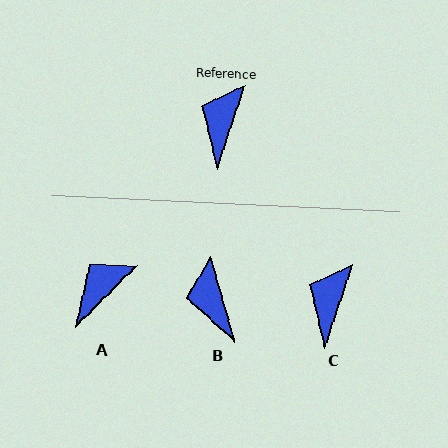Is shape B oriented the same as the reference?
No, it is off by about 34 degrees.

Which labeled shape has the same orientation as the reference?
C.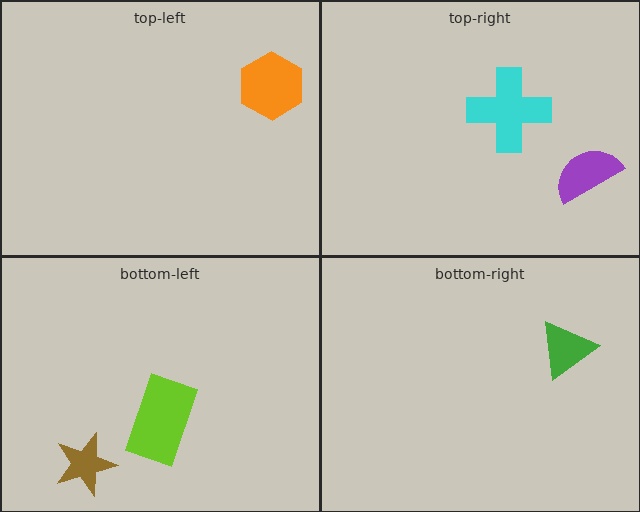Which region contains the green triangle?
The bottom-right region.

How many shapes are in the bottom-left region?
2.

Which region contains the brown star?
The bottom-left region.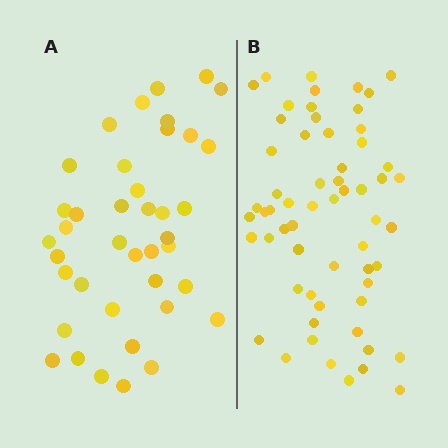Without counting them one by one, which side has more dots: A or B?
Region B (the right region) has more dots.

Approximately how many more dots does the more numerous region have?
Region B has approximately 20 more dots than region A.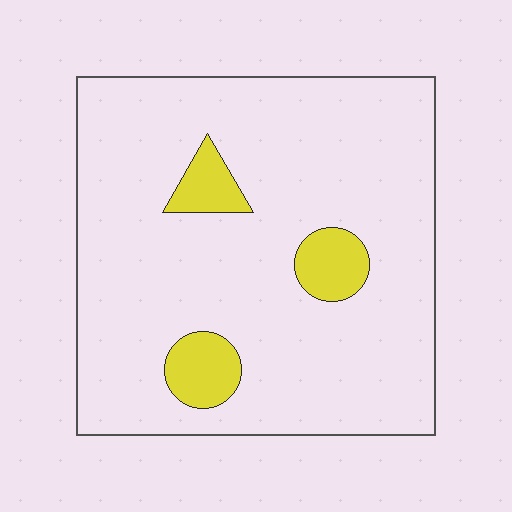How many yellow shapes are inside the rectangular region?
3.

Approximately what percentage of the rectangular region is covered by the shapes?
Approximately 10%.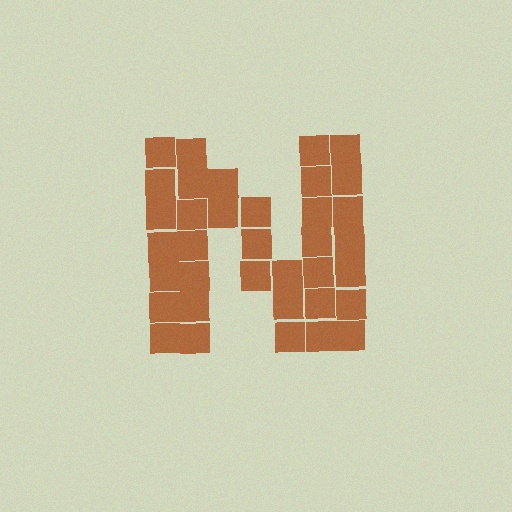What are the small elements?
The small elements are squares.